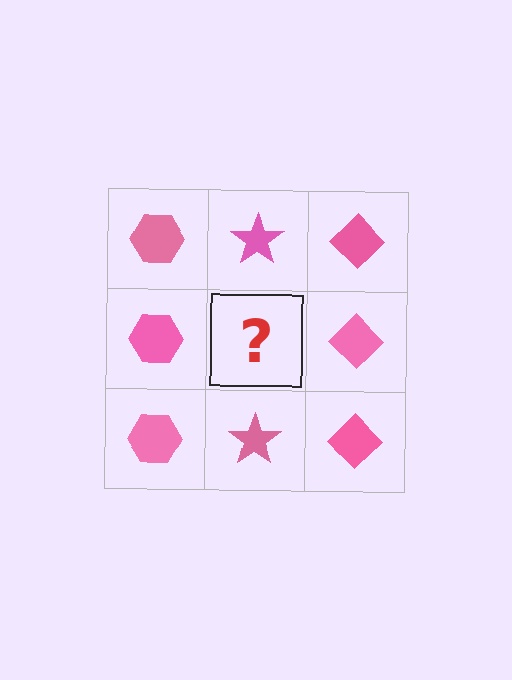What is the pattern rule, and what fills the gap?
The rule is that each column has a consistent shape. The gap should be filled with a pink star.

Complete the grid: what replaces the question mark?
The question mark should be replaced with a pink star.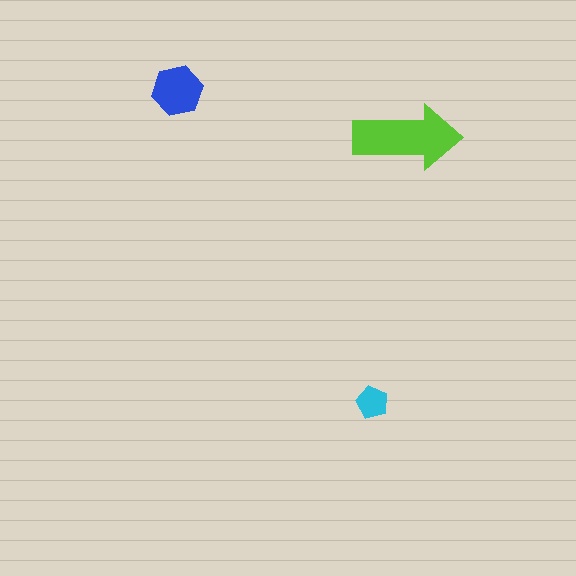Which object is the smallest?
The cyan pentagon.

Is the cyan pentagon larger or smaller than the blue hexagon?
Smaller.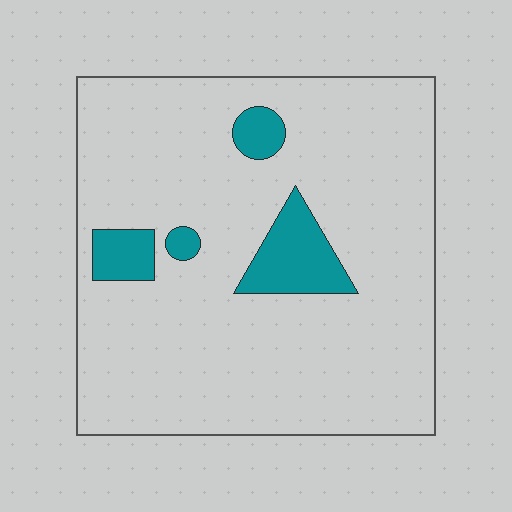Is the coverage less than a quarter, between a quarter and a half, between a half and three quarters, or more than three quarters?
Less than a quarter.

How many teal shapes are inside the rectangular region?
4.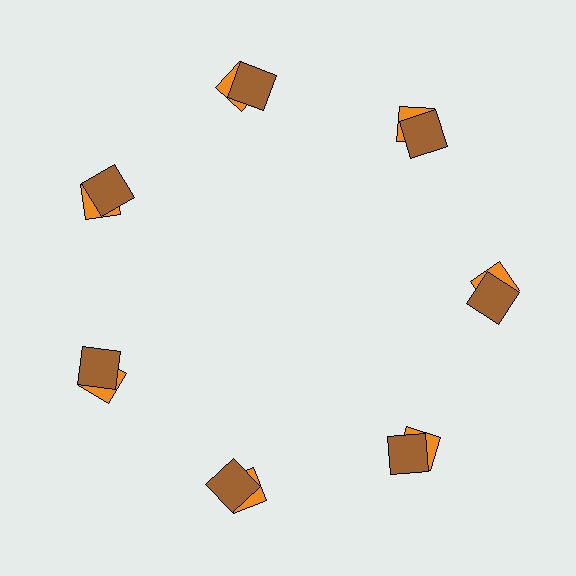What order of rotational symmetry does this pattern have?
This pattern has 7-fold rotational symmetry.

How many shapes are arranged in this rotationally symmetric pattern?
There are 14 shapes, arranged in 7 groups of 2.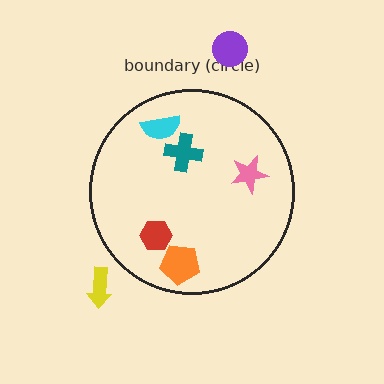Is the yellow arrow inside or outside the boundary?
Outside.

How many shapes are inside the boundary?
5 inside, 2 outside.